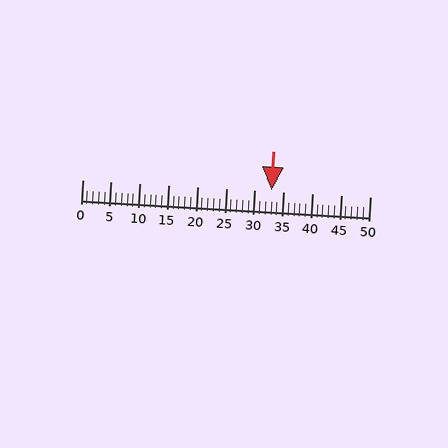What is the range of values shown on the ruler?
The ruler shows values from 0 to 50.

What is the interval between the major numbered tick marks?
The major tick marks are spaced 5 units apart.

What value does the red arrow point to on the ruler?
The red arrow points to approximately 33.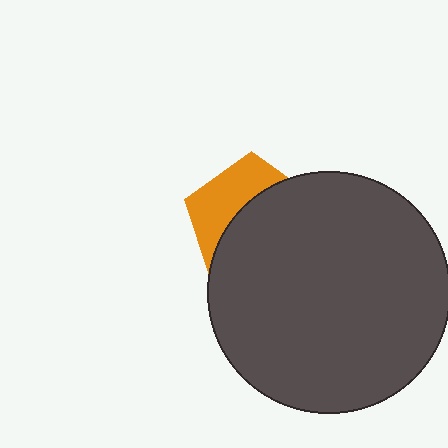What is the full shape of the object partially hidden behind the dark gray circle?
The partially hidden object is an orange pentagon.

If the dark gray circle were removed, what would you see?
You would see the complete orange pentagon.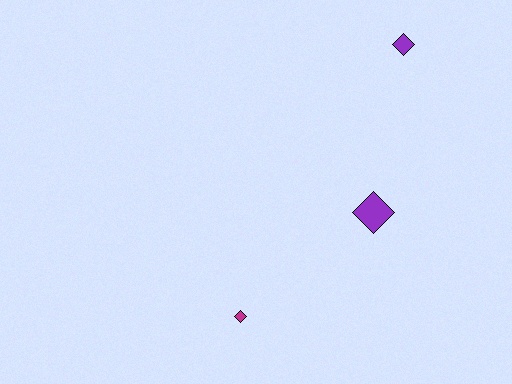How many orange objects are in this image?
There are no orange objects.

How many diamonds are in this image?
There are 3 diamonds.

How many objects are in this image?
There are 3 objects.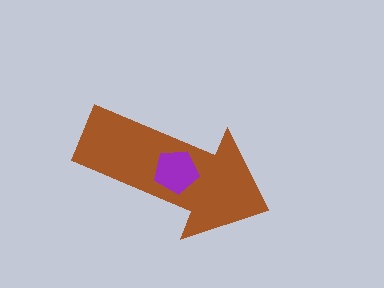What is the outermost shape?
The brown arrow.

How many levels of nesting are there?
2.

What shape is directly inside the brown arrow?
The purple pentagon.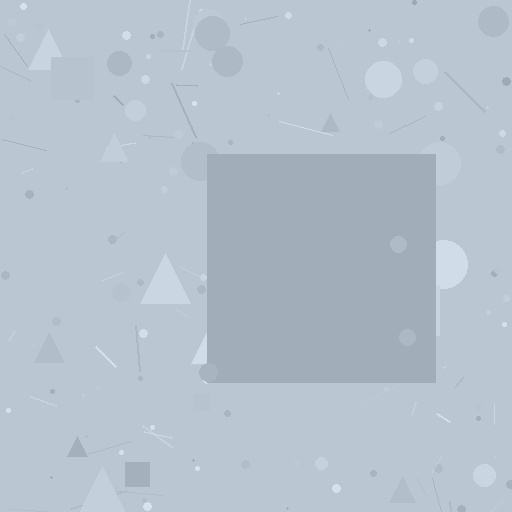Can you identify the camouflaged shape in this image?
The camouflaged shape is a square.